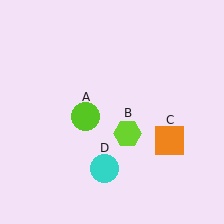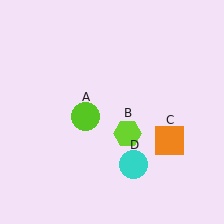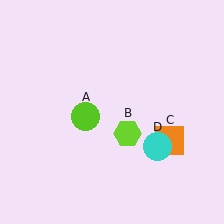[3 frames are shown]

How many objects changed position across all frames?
1 object changed position: cyan circle (object D).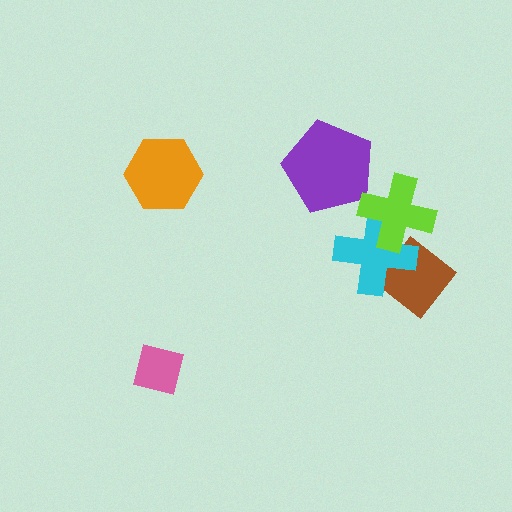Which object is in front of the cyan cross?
The lime cross is in front of the cyan cross.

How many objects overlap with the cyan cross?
2 objects overlap with the cyan cross.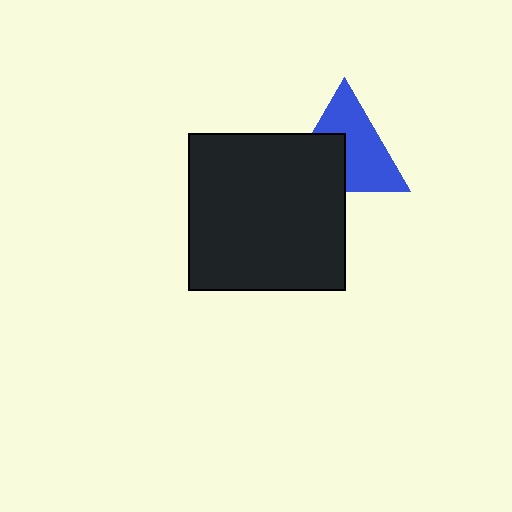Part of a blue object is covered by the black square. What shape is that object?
It is a triangle.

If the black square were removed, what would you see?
You would see the complete blue triangle.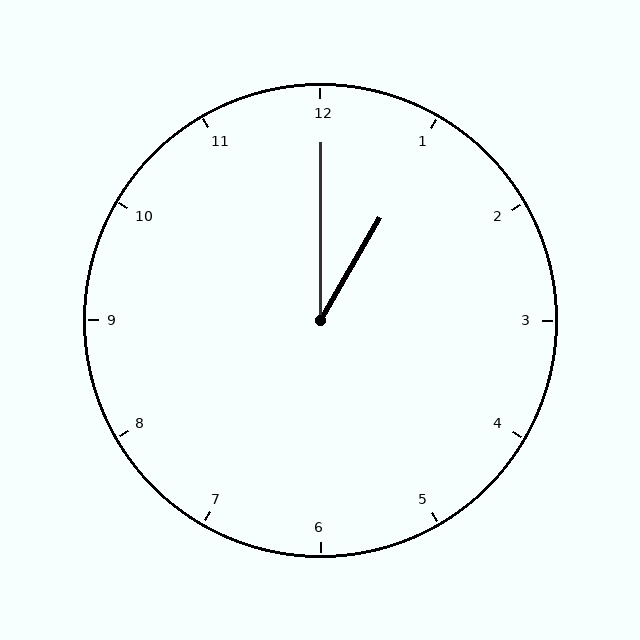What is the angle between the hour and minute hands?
Approximately 30 degrees.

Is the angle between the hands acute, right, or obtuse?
It is acute.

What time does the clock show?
1:00.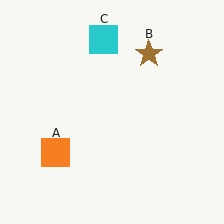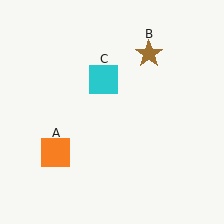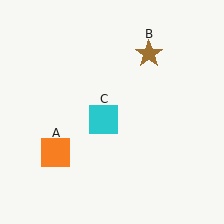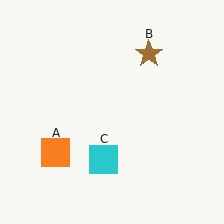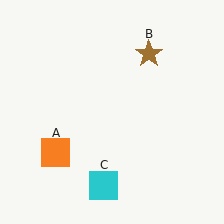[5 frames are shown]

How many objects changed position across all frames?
1 object changed position: cyan square (object C).